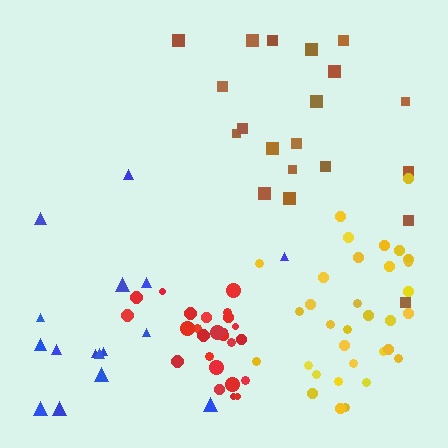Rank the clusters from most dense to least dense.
red, yellow, brown, blue.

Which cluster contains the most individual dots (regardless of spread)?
Yellow (34).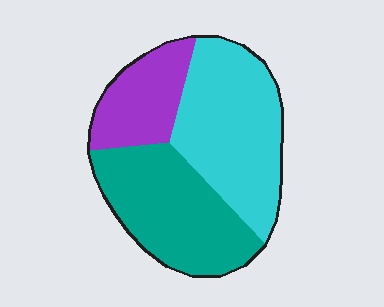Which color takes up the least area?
Purple, at roughly 20%.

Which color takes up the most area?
Cyan, at roughly 40%.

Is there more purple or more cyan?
Cyan.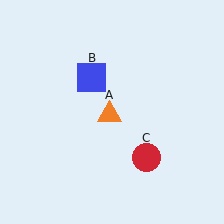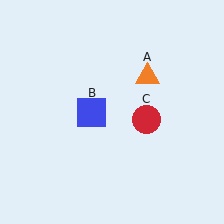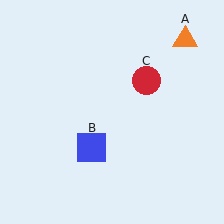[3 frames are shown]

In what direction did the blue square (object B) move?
The blue square (object B) moved down.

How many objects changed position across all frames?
3 objects changed position: orange triangle (object A), blue square (object B), red circle (object C).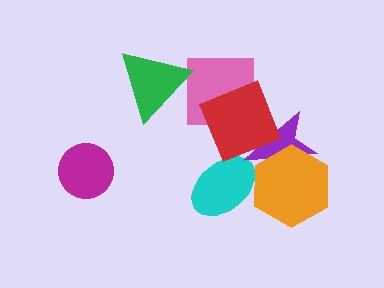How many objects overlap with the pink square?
2 objects overlap with the pink square.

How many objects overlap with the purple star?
2 objects overlap with the purple star.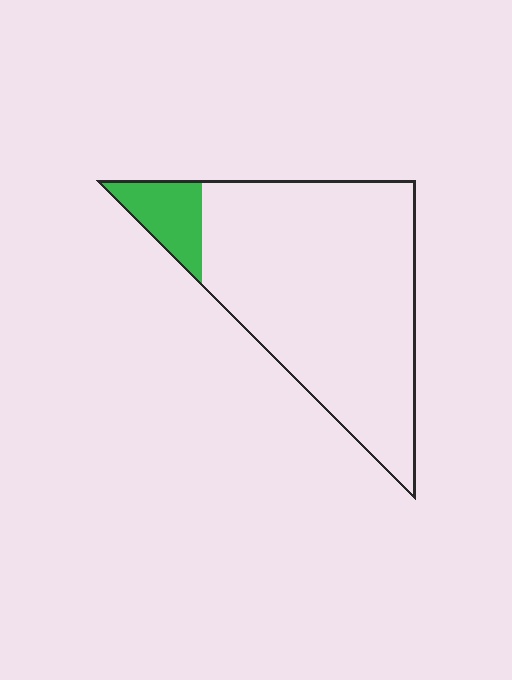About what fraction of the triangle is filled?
About one tenth (1/10).